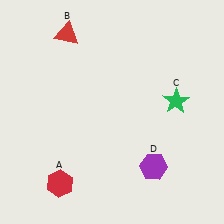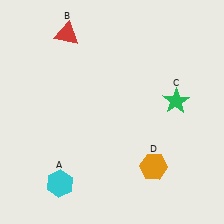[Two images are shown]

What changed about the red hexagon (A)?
In Image 1, A is red. In Image 2, it changed to cyan.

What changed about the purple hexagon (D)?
In Image 1, D is purple. In Image 2, it changed to orange.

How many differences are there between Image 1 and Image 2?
There are 2 differences between the two images.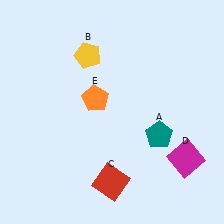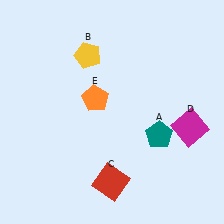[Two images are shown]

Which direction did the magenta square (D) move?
The magenta square (D) moved up.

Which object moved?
The magenta square (D) moved up.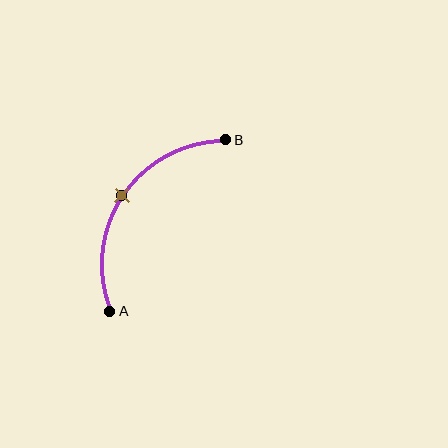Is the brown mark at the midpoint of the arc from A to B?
Yes. The brown mark lies on the arc at equal arc-length from both A and B — it is the arc midpoint.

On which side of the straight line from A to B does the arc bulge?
The arc bulges above and to the left of the straight line connecting A and B.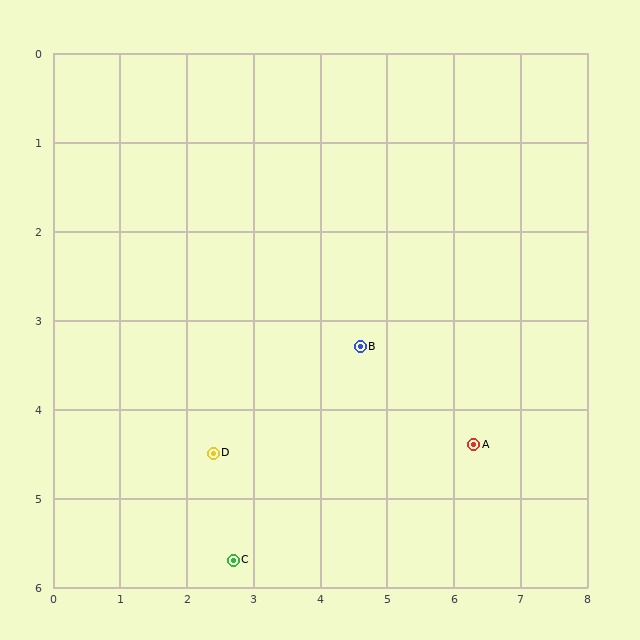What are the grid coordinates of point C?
Point C is at approximately (2.7, 5.7).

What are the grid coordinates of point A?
Point A is at approximately (6.3, 4.4).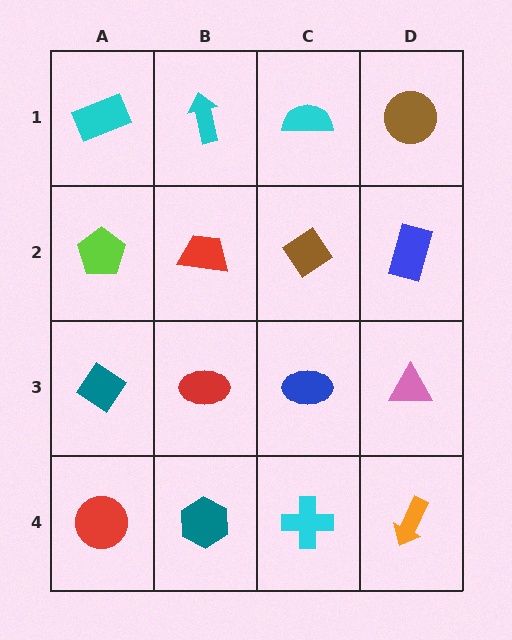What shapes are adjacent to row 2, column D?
A brown circle (row 1, column D), a pink triangle (row 3, column D), a brown diamond (row 2, column C).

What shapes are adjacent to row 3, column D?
A blue rectangle (row 2, column D), an orange arrow (row 4, column D), a blue ellipse (row 3, column C).